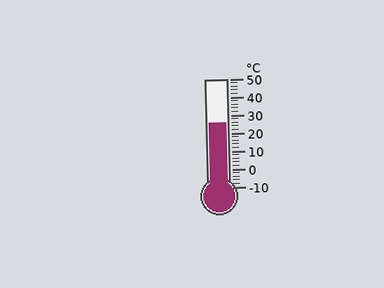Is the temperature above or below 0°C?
The temperature is above 0°C.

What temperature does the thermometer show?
The thermometer shows approximately 26°C.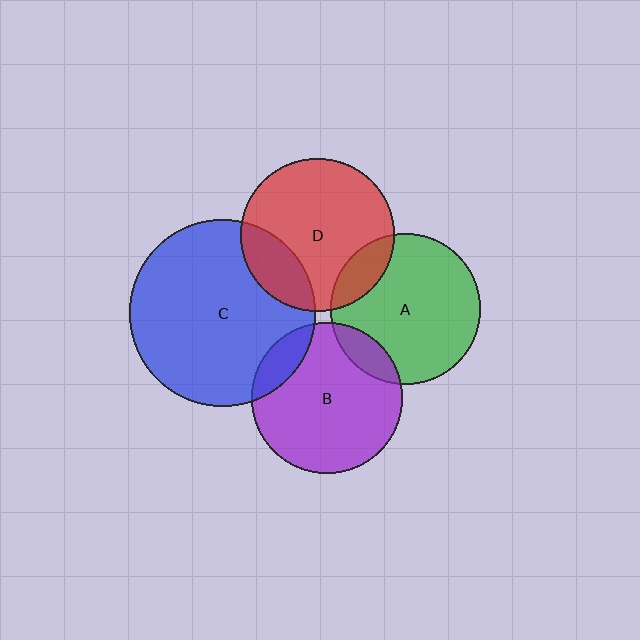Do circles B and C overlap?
Yes.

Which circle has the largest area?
Circle C (blue).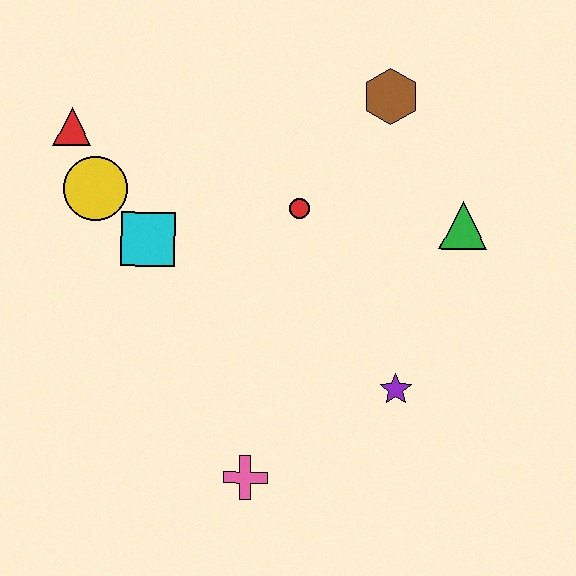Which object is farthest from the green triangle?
The red triangle is farthest from the green triangle.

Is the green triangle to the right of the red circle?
Yes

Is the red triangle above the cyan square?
Yes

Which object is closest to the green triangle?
The brown hexagon is closest to the green triangle.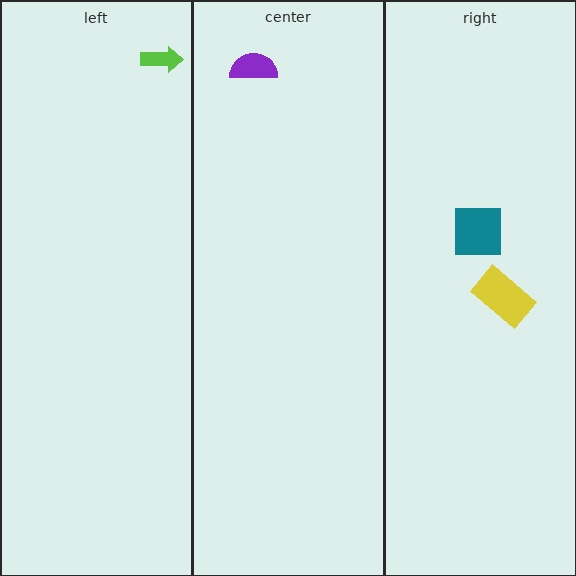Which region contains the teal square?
The right region.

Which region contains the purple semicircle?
The center region.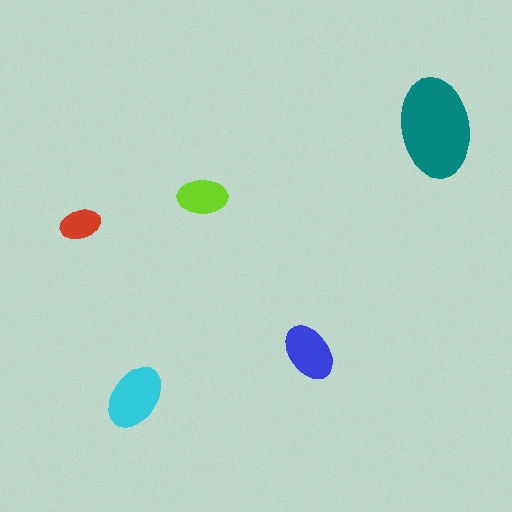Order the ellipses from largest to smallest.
the teal one, the cyan one, the blue one, the lime one, the red one.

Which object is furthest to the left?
The red ellipse is leftmost.